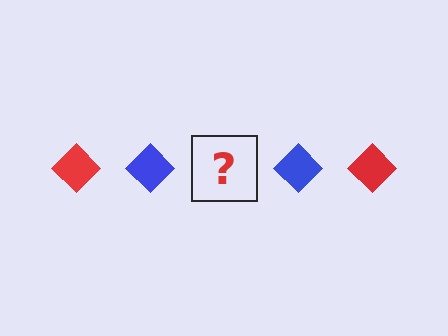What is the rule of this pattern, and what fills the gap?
The rule is that the pattern cycles through red, blue diamonds. The gap should be filled with a red diamond.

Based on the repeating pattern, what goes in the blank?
The blank should be a red diamond.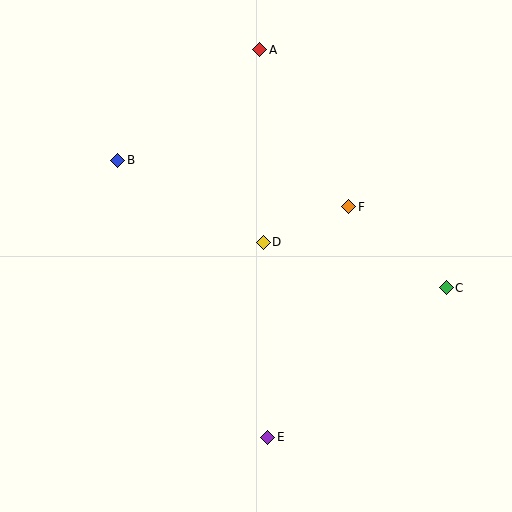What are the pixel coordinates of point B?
Point B is at (118, 160).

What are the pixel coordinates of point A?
Point A is at (260, 50).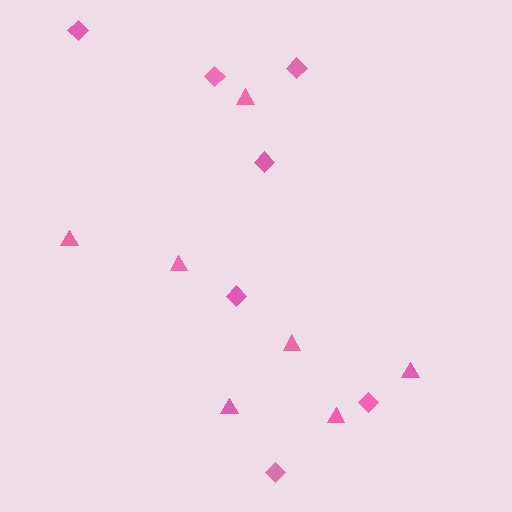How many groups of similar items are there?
There are 2 groups: one group of triangles (7) and one group of diamonds (7).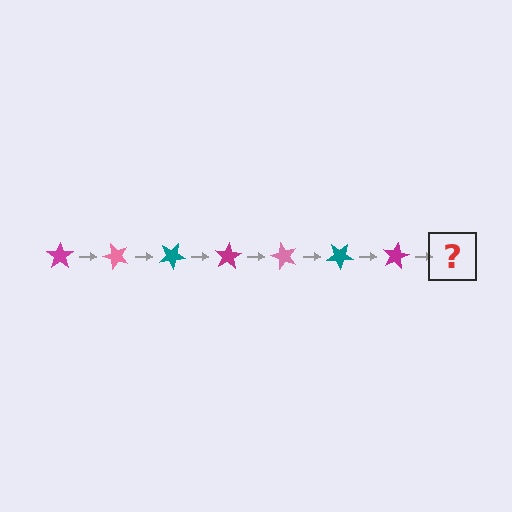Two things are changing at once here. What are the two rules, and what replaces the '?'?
The two rules are that it rotates 50 degrees each step and the color cycles through magenta, pink, and teal. The '?' should be a pink star, rotated 350 degrees from the start.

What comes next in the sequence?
The next element should be a pink star, rotated 350 degrees from the start.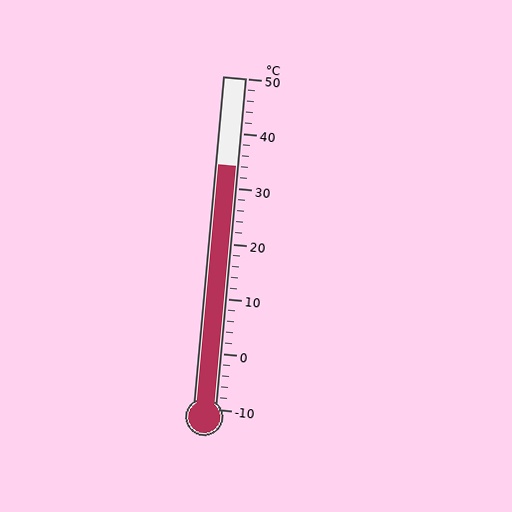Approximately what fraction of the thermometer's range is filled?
The thermometer is filled to approximately 75% of its range.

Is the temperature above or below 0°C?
The temperature is above 0°C.